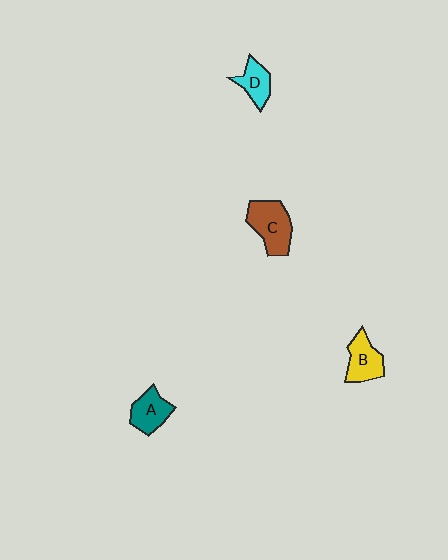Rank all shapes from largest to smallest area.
From largest to smallest: C (brown), B (yellow), A (teal), D (cyan).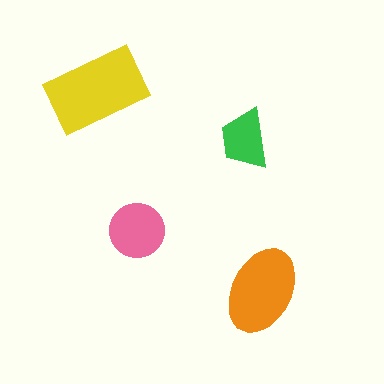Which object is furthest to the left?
The yellow rectangle is leftmost.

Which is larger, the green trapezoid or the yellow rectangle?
The yellow rectangle.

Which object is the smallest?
The green trapezoid.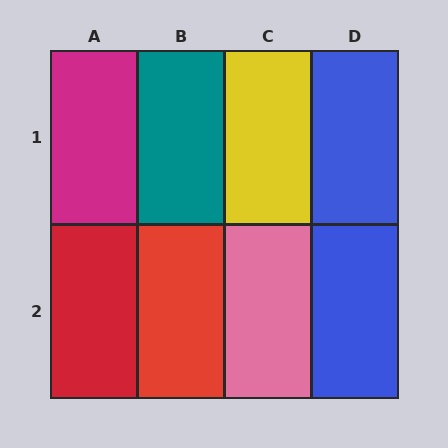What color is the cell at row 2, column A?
Red.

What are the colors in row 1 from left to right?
Magenta, teal, yellow, blue.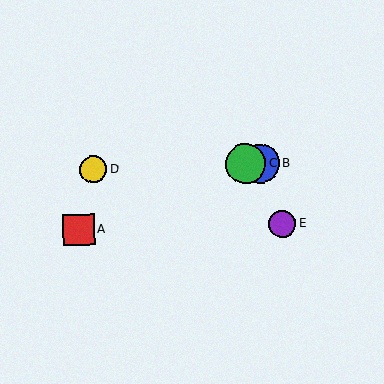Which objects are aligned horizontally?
Objects B, C, D are aligned horizontally.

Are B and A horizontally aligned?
No, B is at y≈163 and A is at y≈230.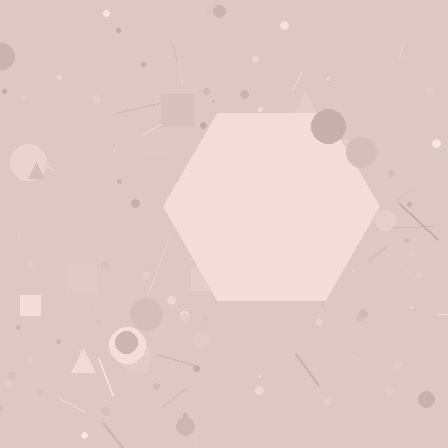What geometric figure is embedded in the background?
A hexagon is embedded in the background.